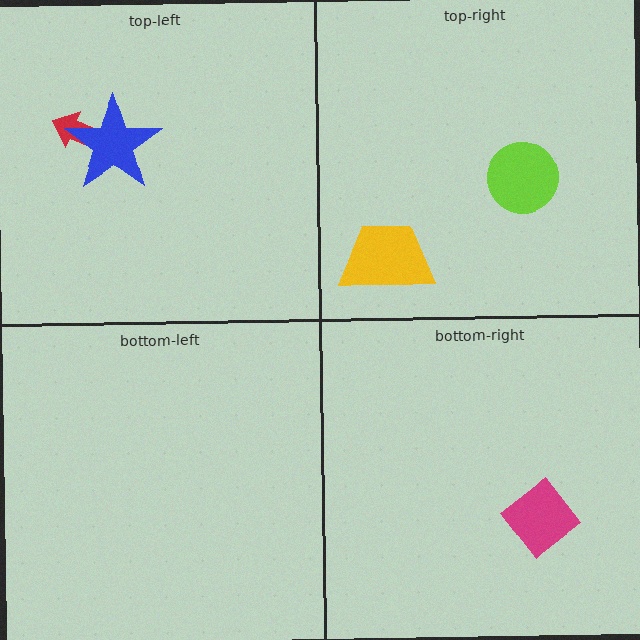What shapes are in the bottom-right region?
The magenta diamond.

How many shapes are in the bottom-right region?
1.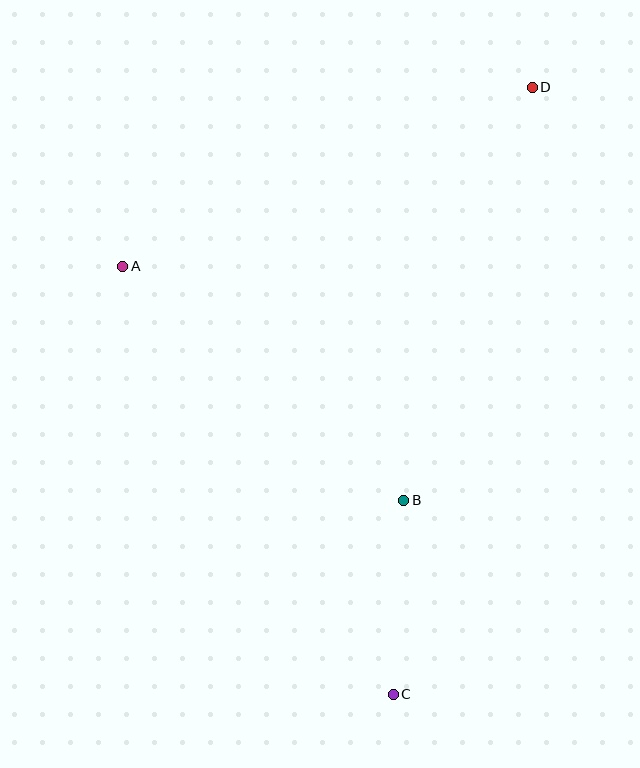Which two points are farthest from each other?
Points C and D are farthest from each other.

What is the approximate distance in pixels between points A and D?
The distance between A and D is approximately 447 pixels.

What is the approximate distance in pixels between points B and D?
The distance between B and D is approximately 432 pixels.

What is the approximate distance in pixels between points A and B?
The distance between A and B is approximately 366 pixels.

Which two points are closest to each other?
Points B and C are closest to each other.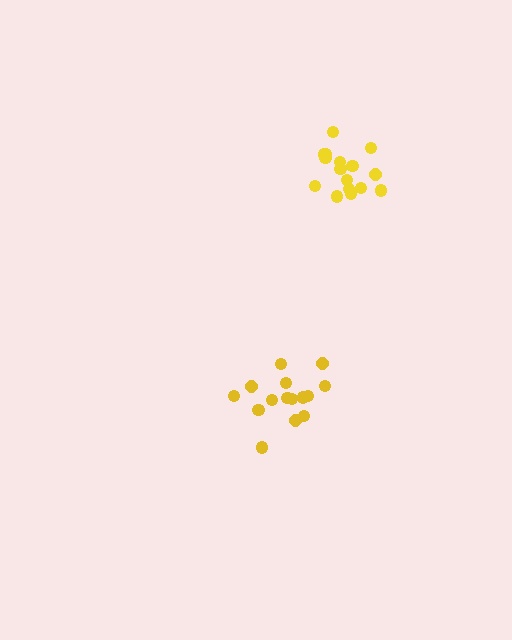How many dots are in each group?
Group 1: 16 dots, Group 2: 15 dots (31 total).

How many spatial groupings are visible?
There are 2 spatial groupings.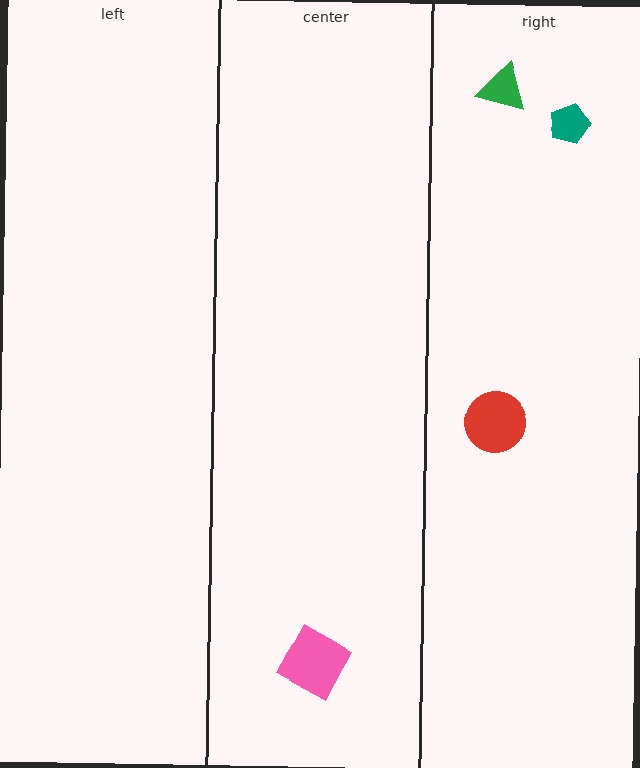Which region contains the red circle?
The right region.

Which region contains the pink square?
The center region.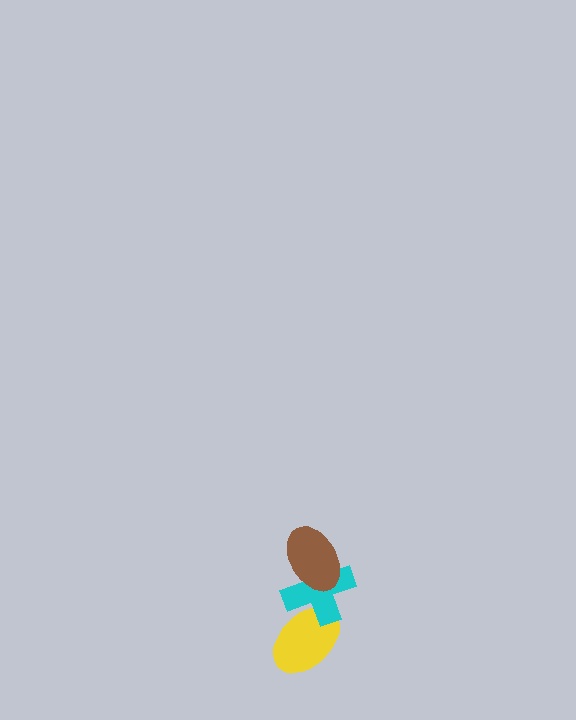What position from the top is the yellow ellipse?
The yellow ellipse is 3rd from the top.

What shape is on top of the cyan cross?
The brown ellipse is on top of the cyan cross.